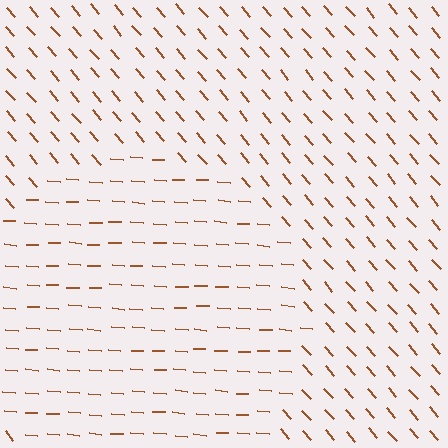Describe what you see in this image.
The image is filled with small brown line segments. A circle region in the image has lines oriented differently from the surrounding lines, creating a visible texture boundary.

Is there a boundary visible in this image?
Yes, there is a texture boundary formed by a change in line orientation.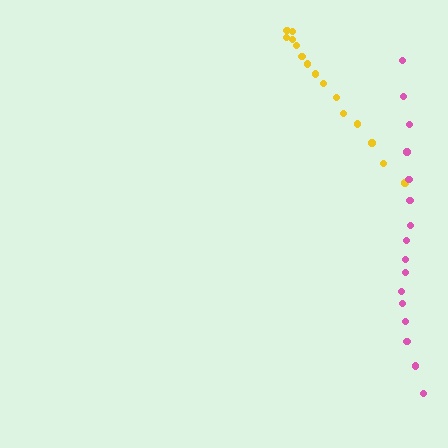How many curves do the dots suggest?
There are 2 distinct paths.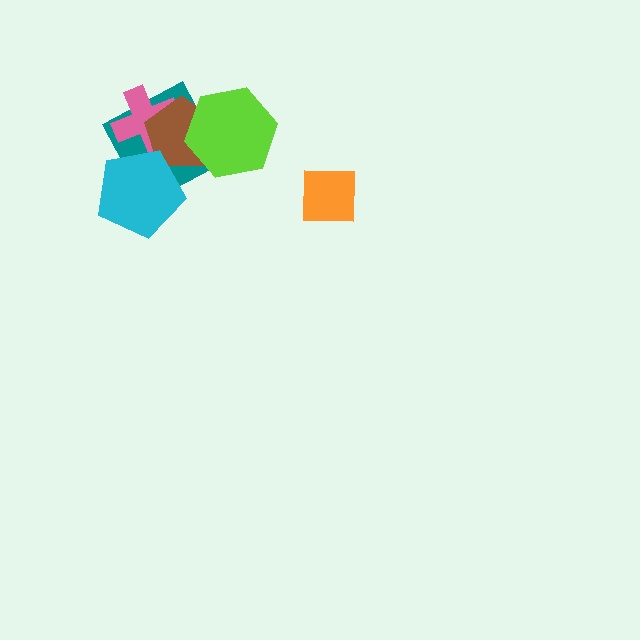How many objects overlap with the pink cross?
2 objects overlap with the pink cross.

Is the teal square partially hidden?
Yes, it is partially covered by another shape.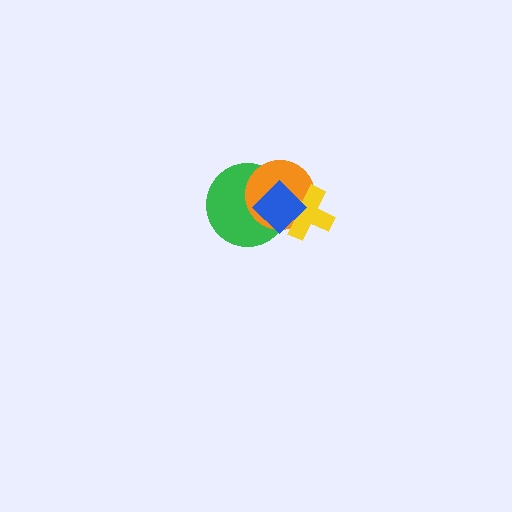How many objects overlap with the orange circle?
3 objects overlap with the orange circle.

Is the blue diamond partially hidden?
No, no other shape covers it.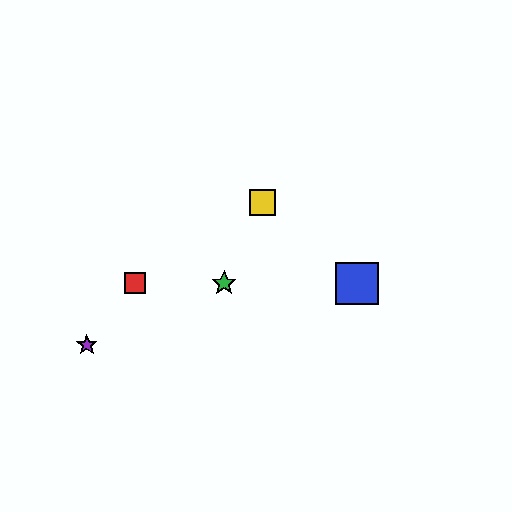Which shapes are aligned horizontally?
The red square, the blue square, the green star are aligned horizontally.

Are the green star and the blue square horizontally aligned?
Yes, both are at y≈283.